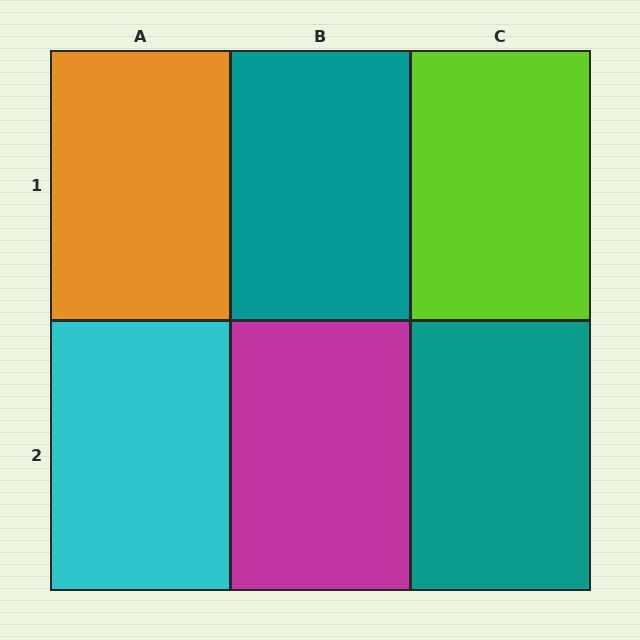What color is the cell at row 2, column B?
Magenta.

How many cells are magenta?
1 cell is magenta.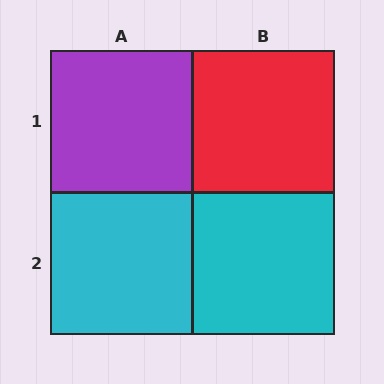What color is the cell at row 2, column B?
Cyan.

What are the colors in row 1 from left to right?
Purple, red.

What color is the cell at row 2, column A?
Cyan.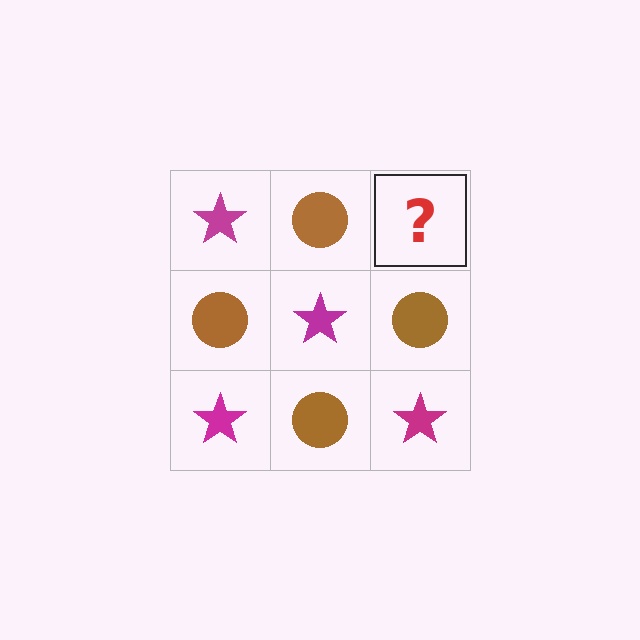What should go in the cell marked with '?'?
The missing cell should contain a magenta star.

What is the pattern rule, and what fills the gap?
The rule is that it alternates magenta star and brown circle in a checkerboard pattern. The gap should be filled with a magenta star.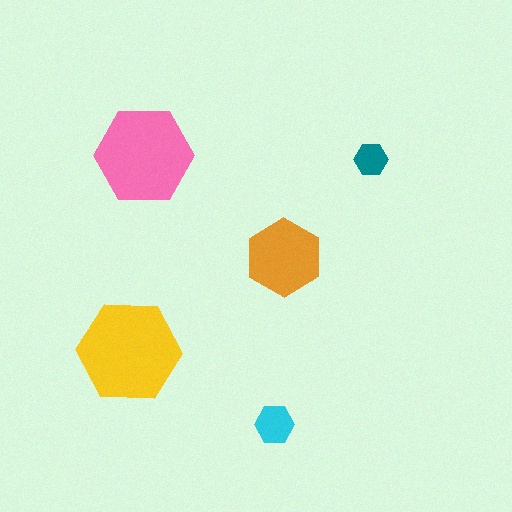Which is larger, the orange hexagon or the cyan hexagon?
The orange one.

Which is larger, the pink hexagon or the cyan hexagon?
The pink one.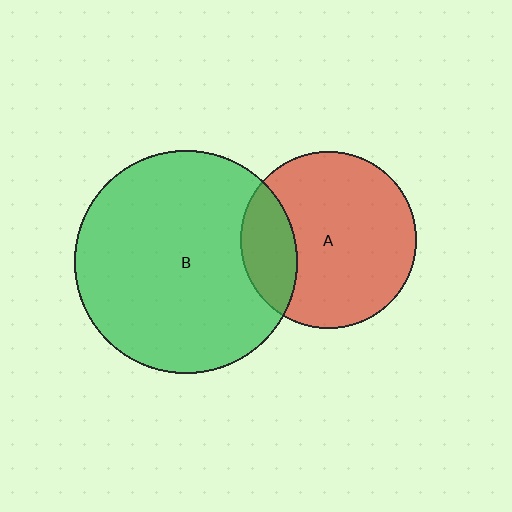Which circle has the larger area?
Circle B (green).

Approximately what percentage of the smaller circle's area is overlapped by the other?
Approximately 20%.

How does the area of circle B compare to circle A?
Approximately 1.6 times.